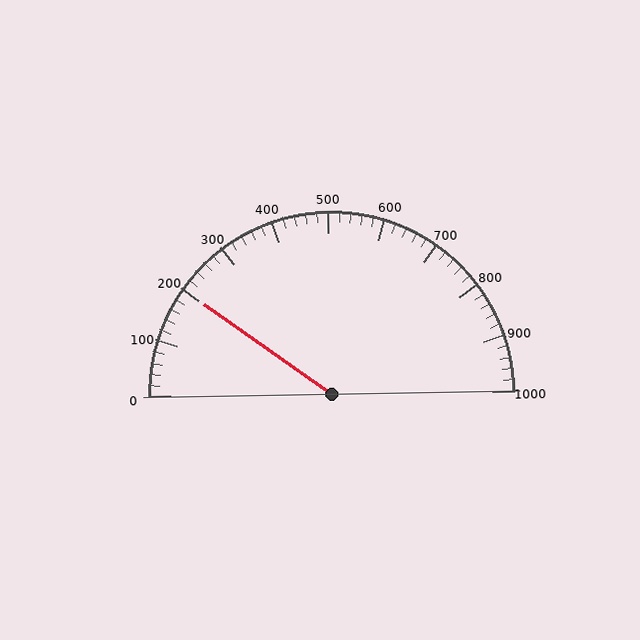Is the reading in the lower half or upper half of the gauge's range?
The reading is in the lower half of the range (0 to 1000).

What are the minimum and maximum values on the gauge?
The gauge ranges from 0 to 1000.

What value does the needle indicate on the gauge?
The needle indicates approximately 200.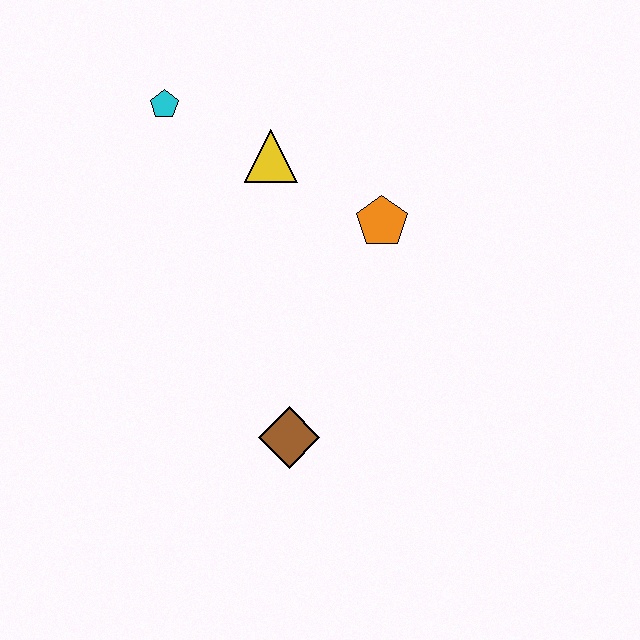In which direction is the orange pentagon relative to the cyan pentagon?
The orange pentagon is to the right of the cyan pentagon.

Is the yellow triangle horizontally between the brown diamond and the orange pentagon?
No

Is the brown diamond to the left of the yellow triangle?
No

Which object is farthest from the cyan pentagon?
The brown diamond is farthest from the cyan pentagon.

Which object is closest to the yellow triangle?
The cyan pentagon is closest to the yellow triangle.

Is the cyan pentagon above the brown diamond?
Yes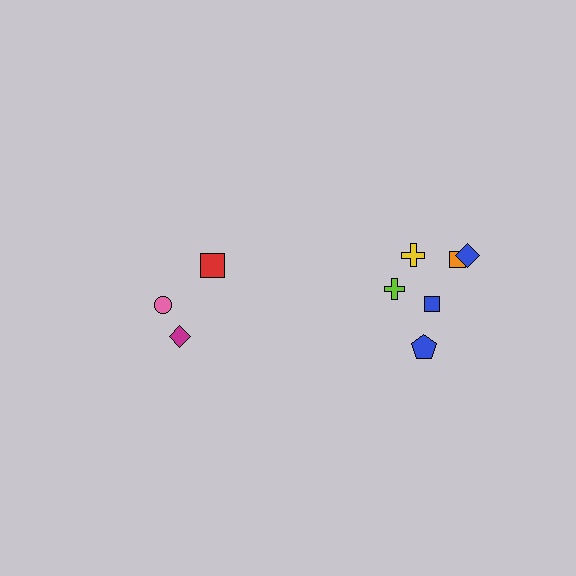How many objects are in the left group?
There are 3 objects.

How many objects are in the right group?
There are 6 objects.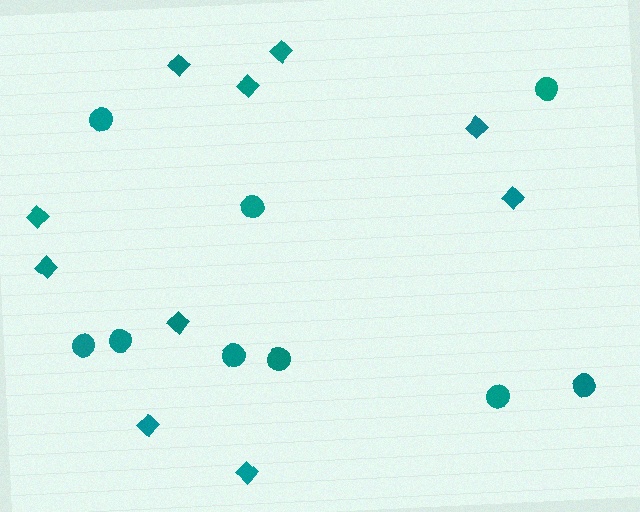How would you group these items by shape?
There are 2 groups: one group of circles (9) and one group of diamonds (10).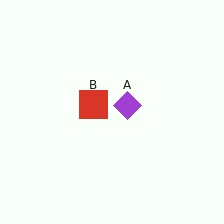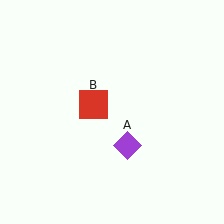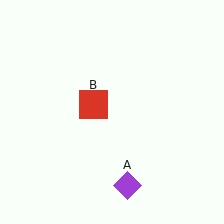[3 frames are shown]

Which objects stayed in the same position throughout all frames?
Red square (object B) remained stationary.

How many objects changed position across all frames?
1 object changed position: purple diamond (object A).